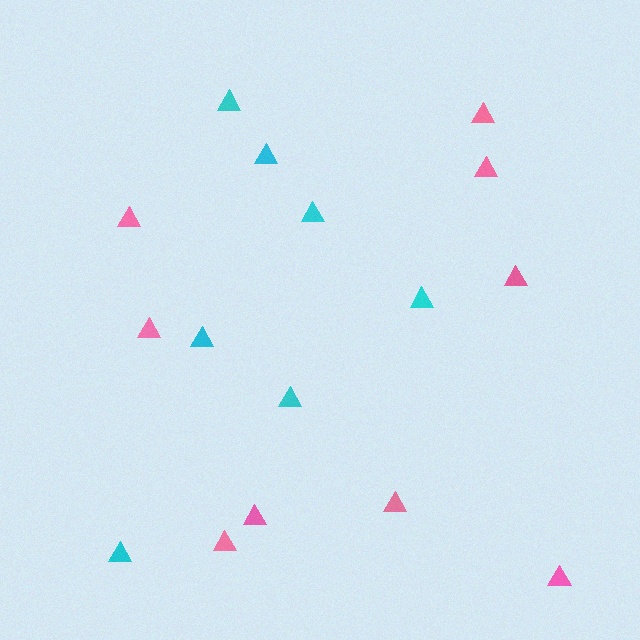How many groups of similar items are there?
There are 2 groups: one group of pink triangles (9) and one group of cyan triangles (7).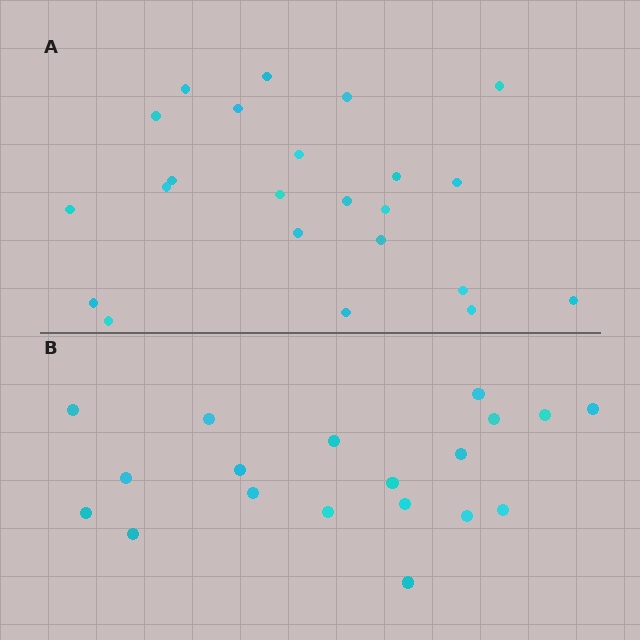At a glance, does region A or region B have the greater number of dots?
Region A (the top region) has more dots.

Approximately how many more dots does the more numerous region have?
Region A has about 4 more dots than region B.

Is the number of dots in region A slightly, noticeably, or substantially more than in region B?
Region A has only slightly more — the two regions are fairly close. The ratio is roughly 1.2 to 1.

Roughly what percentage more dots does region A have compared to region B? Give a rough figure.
About 20% more.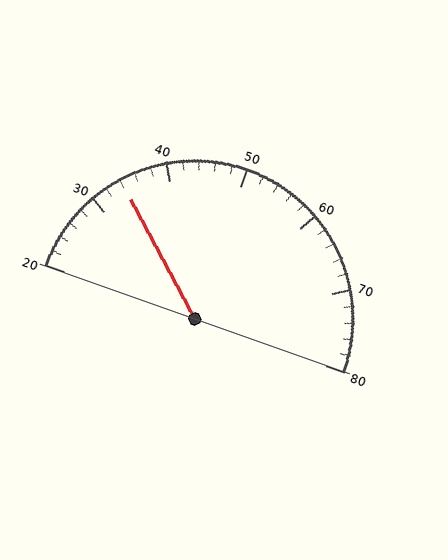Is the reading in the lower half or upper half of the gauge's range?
The reading is in the lower half of the range (20 to 80).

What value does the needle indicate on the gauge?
The needle indicates approximately 34.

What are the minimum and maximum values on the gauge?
The gauge ranges from 20 to 80.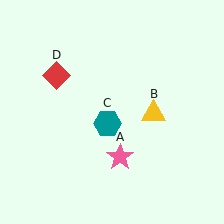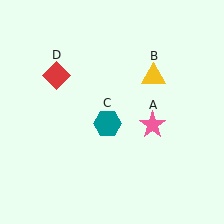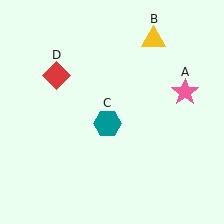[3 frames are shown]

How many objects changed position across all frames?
2 objects changed position: pink star (object A), yellow triangle (object B).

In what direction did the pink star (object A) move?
The pink star (object A) moved up and to the right.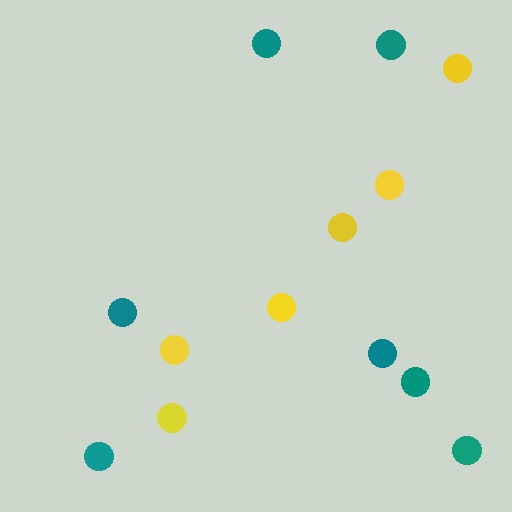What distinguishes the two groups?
There are 2 groups: one group of teal circles (7) and one group of yellow circles (6).